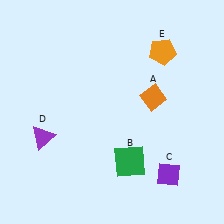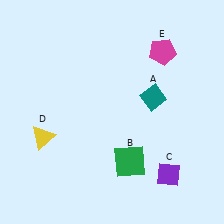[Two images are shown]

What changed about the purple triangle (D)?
In Image 1, D is purple. In Image 2, it changed to yellow.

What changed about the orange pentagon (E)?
In Image 1, E is orange. In Image 2, it changed to magenta.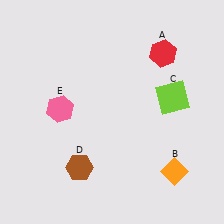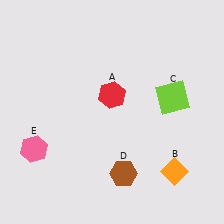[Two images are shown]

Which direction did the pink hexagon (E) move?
The pink hexagon (E) moved down.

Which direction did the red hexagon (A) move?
The red hexagon (A) moved left.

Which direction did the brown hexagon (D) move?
The brown hexagon (D) moved right.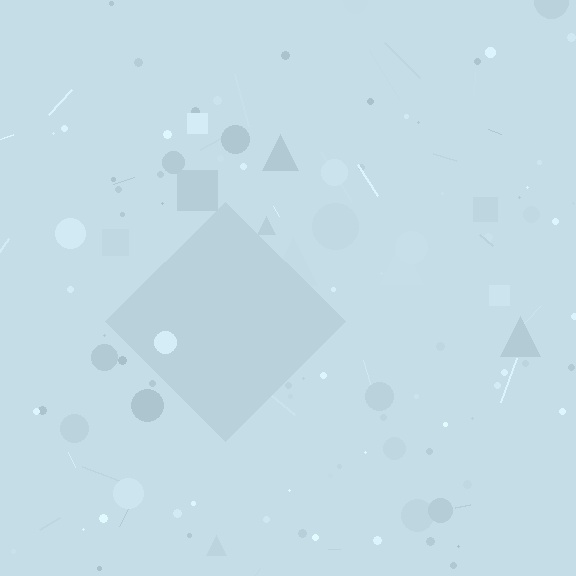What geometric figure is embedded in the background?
A diamond is embedded in the background.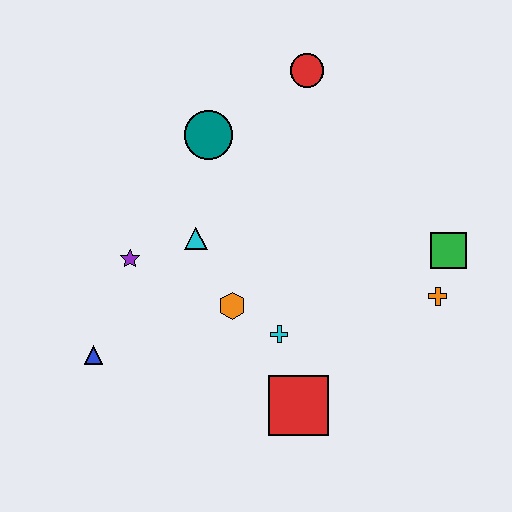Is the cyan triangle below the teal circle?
Yes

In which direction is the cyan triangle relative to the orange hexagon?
The cyan triangle is above the orange hexagon.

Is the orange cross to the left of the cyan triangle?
No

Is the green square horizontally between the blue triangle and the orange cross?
No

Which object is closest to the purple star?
The cyan triangle is closest to the purple star.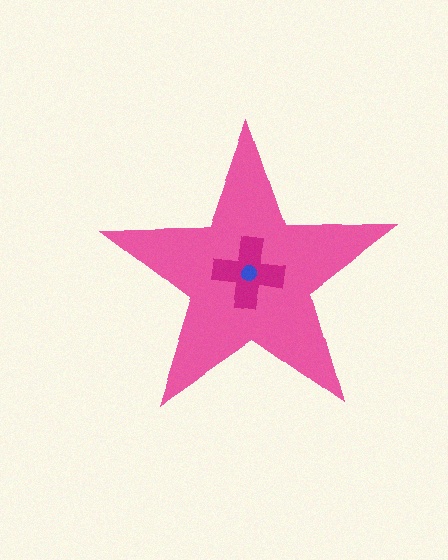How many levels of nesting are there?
3.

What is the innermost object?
The blue circle.